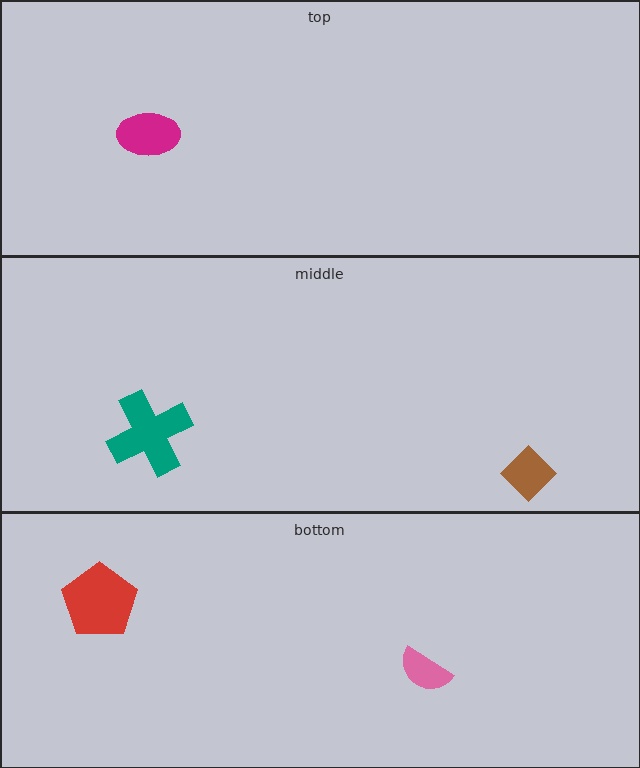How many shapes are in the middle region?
2.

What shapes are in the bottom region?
The pink semicircle, the red pentagon.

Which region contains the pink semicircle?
The bottom region.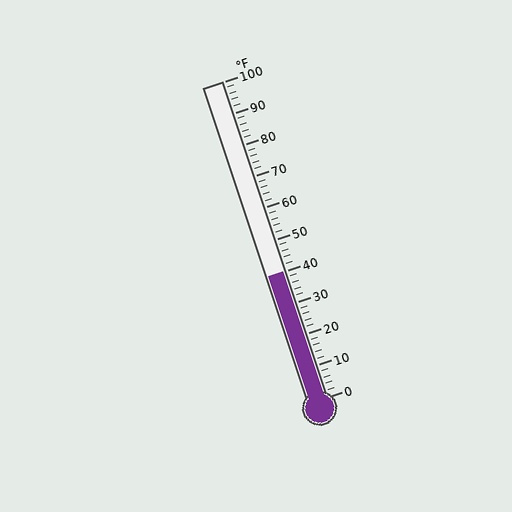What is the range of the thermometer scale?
The thermometer scale ranges from 0°F to 100°F.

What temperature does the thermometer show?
The thermometer shows approximately 40°F.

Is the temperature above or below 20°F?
The temperature is above 20°F.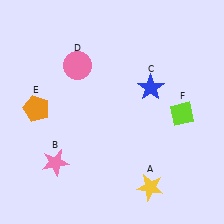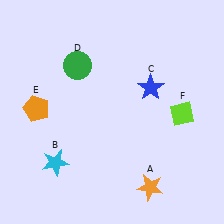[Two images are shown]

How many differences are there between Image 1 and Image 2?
There are 3 differences between the two images.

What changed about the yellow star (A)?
In Image 1, A is yellow. In Image 2, it changed to orange.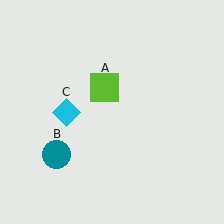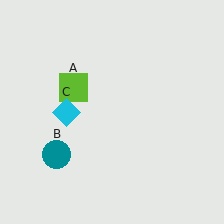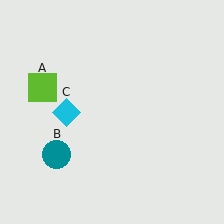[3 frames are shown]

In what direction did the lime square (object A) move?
The lime square (object A) moved left.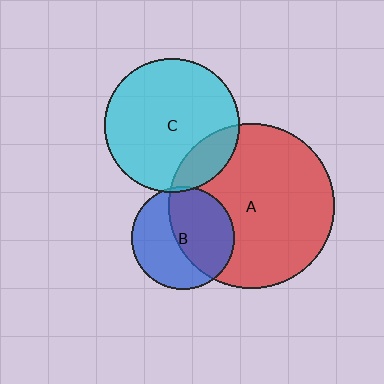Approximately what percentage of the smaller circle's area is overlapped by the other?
Approximately 5%.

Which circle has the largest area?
Circle A (red).